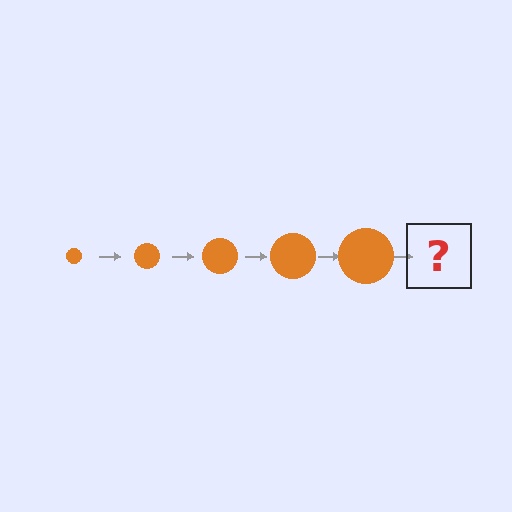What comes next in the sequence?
The next element should be an orange circle, larger than the previous one.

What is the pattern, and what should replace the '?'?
The pattern is that the circle gets progressively larger each step. The '?' should be an orange circle, larger than the previous one.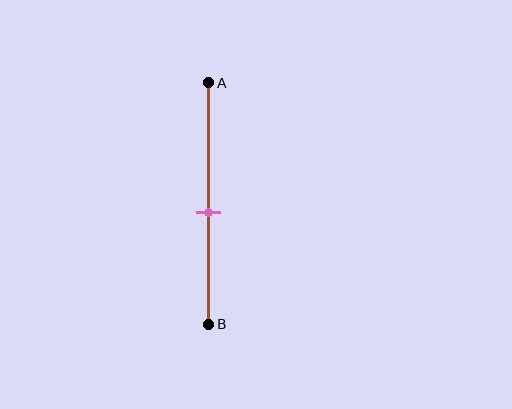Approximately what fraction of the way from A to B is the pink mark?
The pink mark is approximately 55% of the way from A to B.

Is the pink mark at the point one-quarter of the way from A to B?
No, the mark is at about 55% from A, not at the 25% one-quarter point.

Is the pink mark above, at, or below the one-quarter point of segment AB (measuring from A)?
The pink mark is below the one-quarter point of segment AB.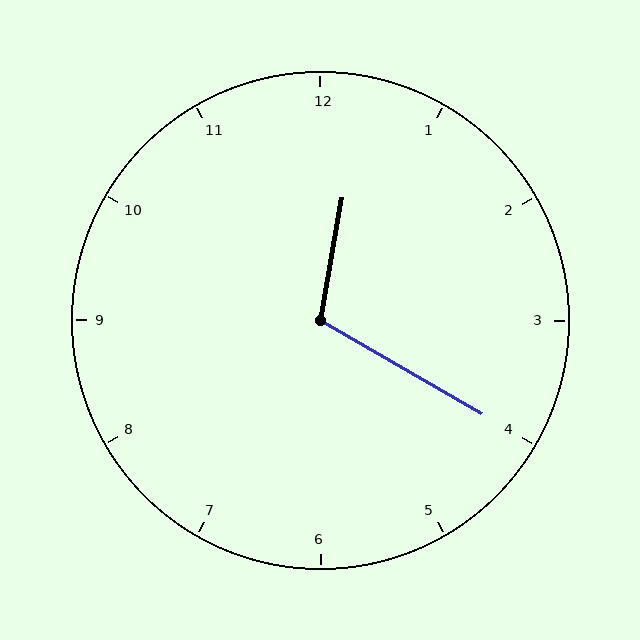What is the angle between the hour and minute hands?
Approximately 110 degrees.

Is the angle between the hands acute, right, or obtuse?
It is obtuse.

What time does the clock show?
12:20.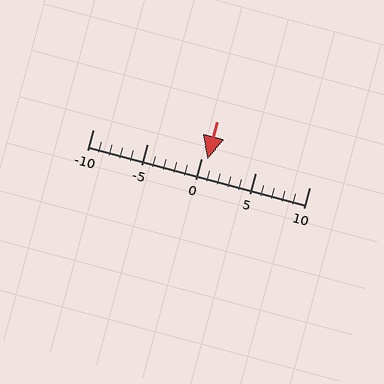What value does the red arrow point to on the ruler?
The red arrow points to approximately 1.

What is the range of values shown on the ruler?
The ruler shows values from -10 to 10.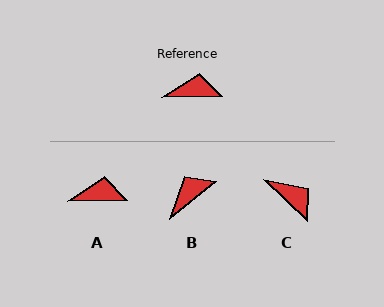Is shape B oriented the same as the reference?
No, it is off by about 38 degrees.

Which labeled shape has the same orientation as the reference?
A.